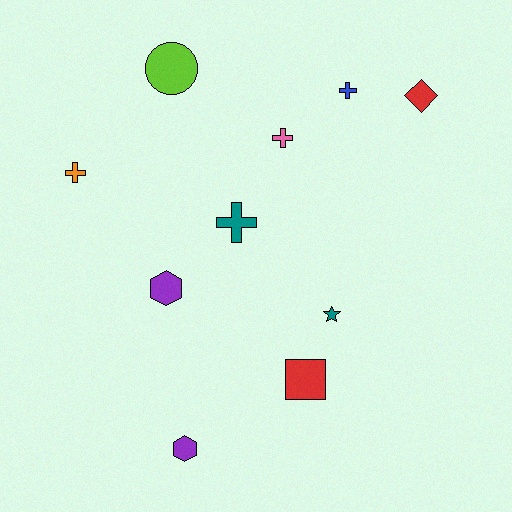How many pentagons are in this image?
There are no pentagons.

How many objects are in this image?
There are 10 objects.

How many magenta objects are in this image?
There are no magenta objects.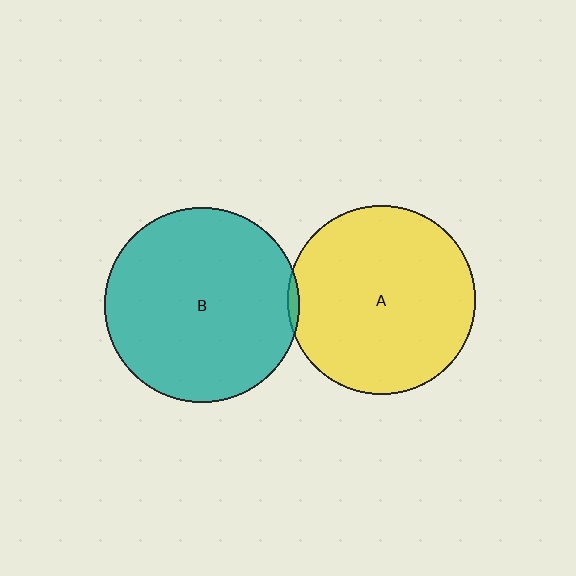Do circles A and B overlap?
Yes.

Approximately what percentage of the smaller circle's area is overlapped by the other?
Approximately 5%.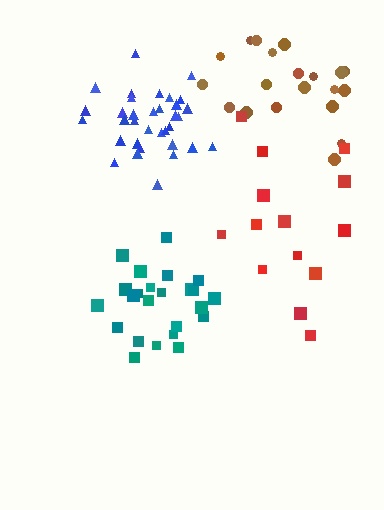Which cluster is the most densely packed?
Blue.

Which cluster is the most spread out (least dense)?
Red.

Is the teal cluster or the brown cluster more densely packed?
Teal.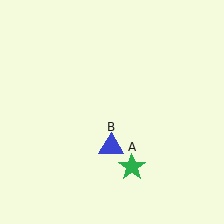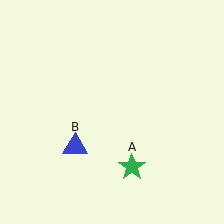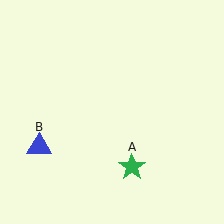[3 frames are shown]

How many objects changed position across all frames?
1 object changed position: blue triangle (object B).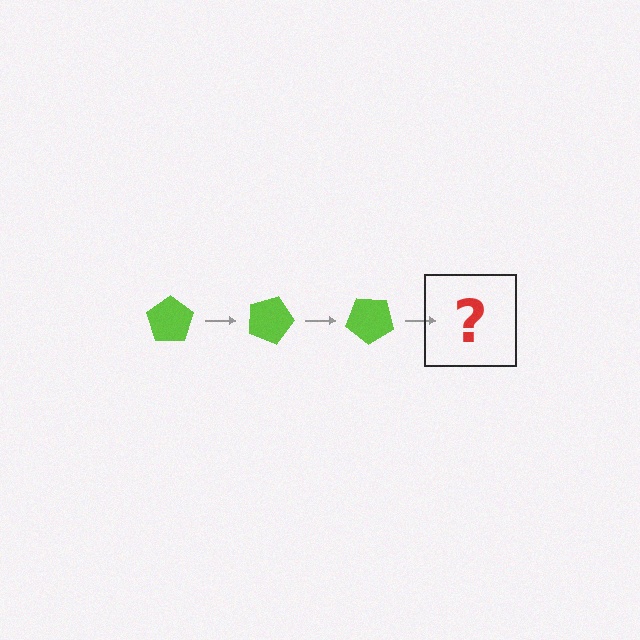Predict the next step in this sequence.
The next step is a lime pentagon rotated 60 degrees.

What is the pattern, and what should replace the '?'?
The pattern is that the pentagon rotates 20 degrees each step. The '?' should be a lime pentagon rotated 60 degrees.